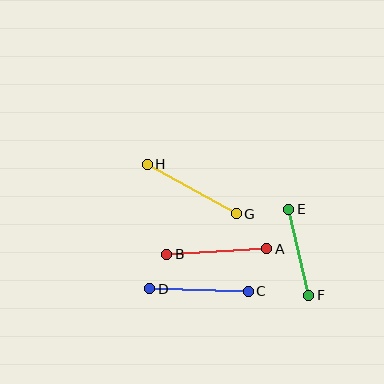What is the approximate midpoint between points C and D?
The midpoint is at approximately (199, 290) pixels.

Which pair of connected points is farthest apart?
Points G and H are farthest apart.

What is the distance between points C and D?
The distance is approximately 98 pixels.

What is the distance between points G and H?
The distance is approximately 102 pixels.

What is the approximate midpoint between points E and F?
The midpoint is at approximately (299, 252) pixels.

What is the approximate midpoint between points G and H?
The midpoint is at approximately (192, 189) pixels.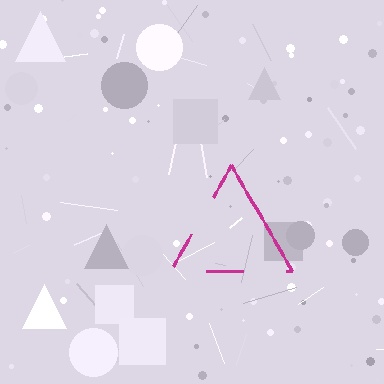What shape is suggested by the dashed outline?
The dashed outline suggests a triangle.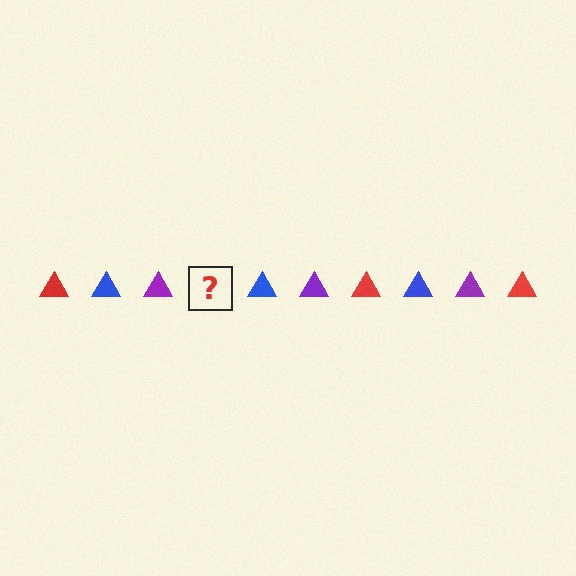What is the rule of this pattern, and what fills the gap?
The rule is that the pattern cycles through red, blue, purple triangles. The gap should be filled with a red triangle.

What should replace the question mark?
The question mark should be replaced with a red triangle.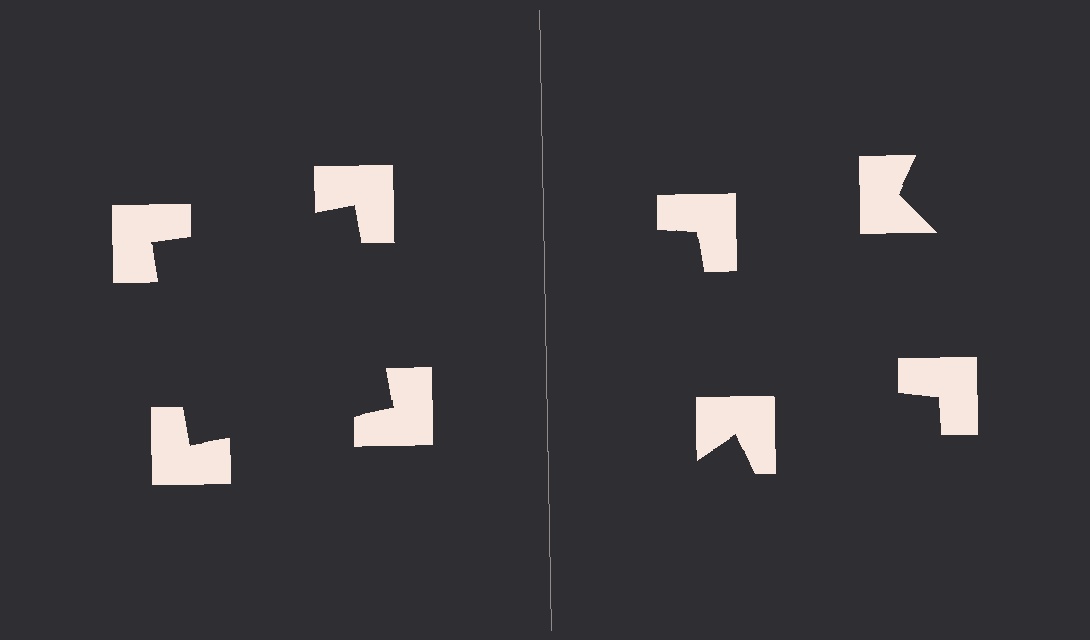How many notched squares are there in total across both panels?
8 — 4 on each side.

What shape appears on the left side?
An illusory square.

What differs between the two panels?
The notched squares are positioned identically on both sides; only the wedge orientations differ. On the left they align to a square; on the right they are misaligned.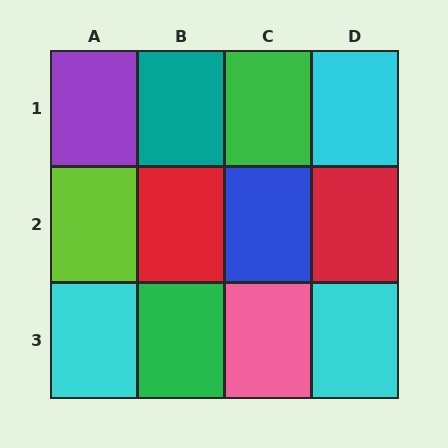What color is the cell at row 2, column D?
Red.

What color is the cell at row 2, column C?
Blue.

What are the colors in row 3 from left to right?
Cyan, green, pink, cyan.